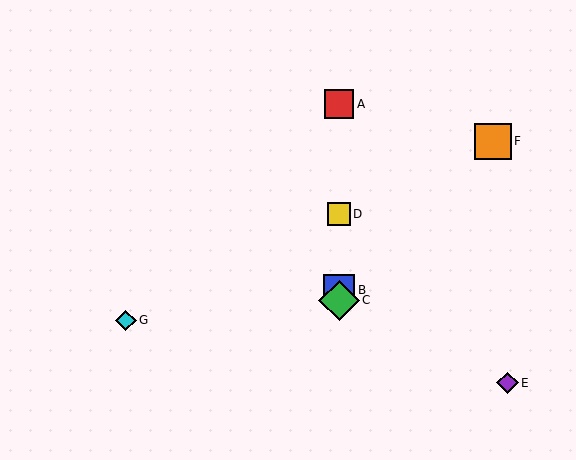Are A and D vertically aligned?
Yes, both are at x≈339.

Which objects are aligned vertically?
Objects A, B, C, D are aligned vertically.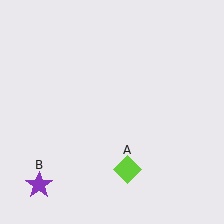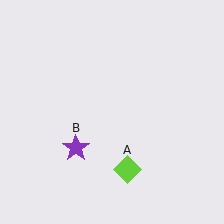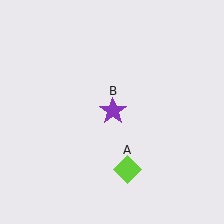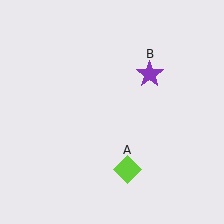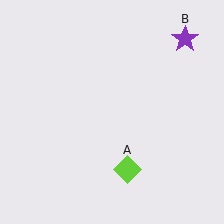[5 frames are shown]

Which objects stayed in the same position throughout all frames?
Lime diamond (object A) remained stationary.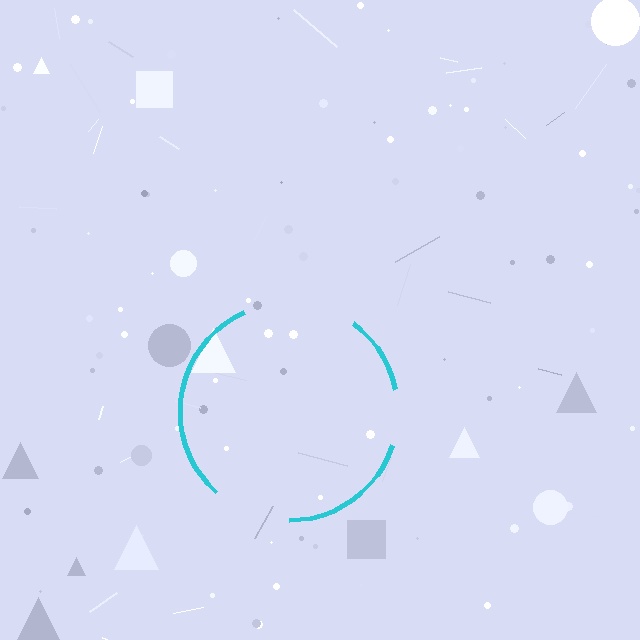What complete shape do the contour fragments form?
The contour fragments form a circle.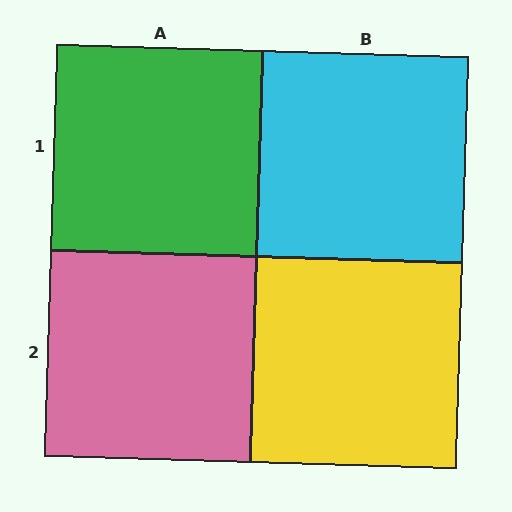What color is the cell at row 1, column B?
Cyan.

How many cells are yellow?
1 cell is yellow.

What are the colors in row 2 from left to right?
Pink, yellow.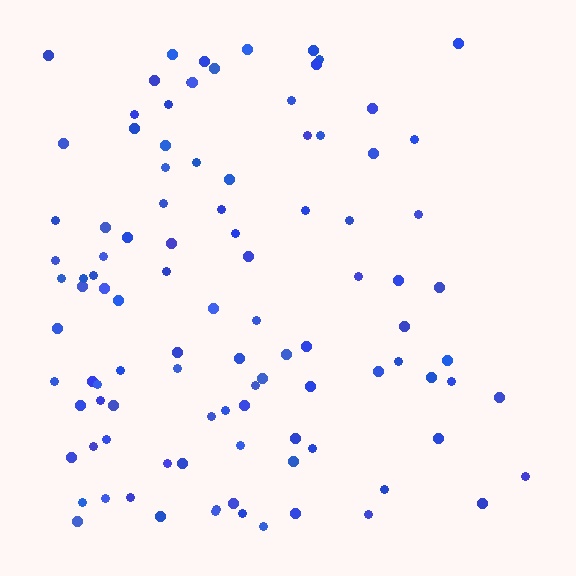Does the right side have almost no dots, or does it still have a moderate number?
Still a moderate number, just noticeably fewer than the left.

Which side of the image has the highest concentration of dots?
The left.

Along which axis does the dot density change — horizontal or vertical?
Horizontal.